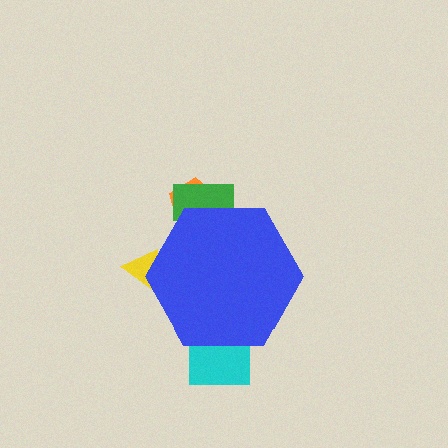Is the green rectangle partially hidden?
Yes, the green rectangle is partially hidden behind the blue hexagon.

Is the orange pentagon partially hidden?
Yes, the orange pentagon is partially hidden behind the blue hexagon.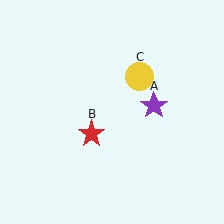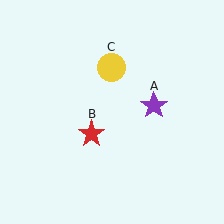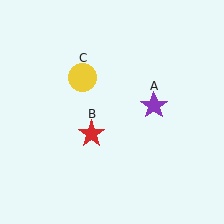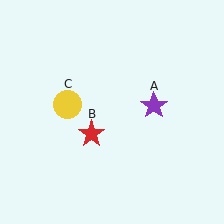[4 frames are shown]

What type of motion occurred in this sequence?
The yellow circle (object C) rotated counterclockwise around the center of the scene.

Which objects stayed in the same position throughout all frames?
Purple star (object A) and red star (object B) remained stationary.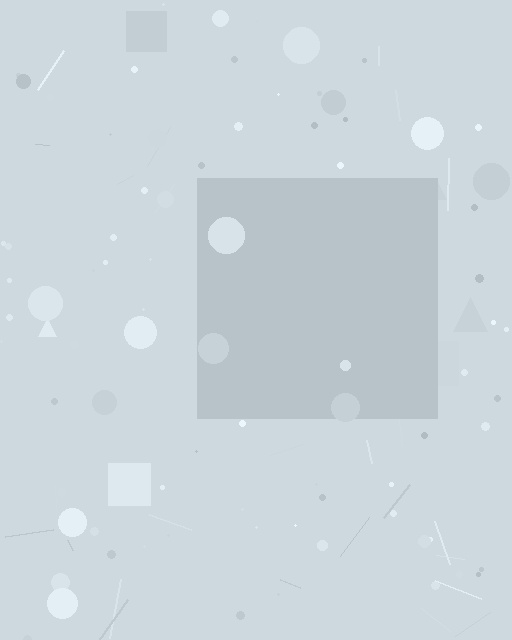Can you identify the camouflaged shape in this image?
The camouflaged shape is a square.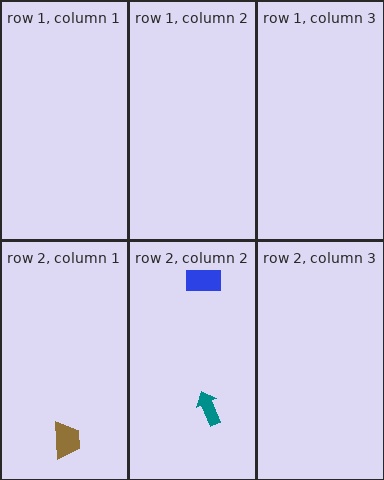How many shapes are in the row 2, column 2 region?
2.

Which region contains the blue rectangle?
The row 2, column 2 region.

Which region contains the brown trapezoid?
The row 2, column 1 region.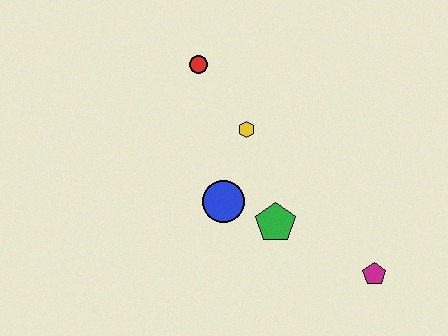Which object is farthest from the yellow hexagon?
The magenta pentagon is farthest from the yellow hexagon.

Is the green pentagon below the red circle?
Yes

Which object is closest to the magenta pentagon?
The green pentagon is closest to the magenta pentagon.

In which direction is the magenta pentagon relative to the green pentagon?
The magenta pentagon is to the right of the green pentagon.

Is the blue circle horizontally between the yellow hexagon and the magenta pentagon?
No